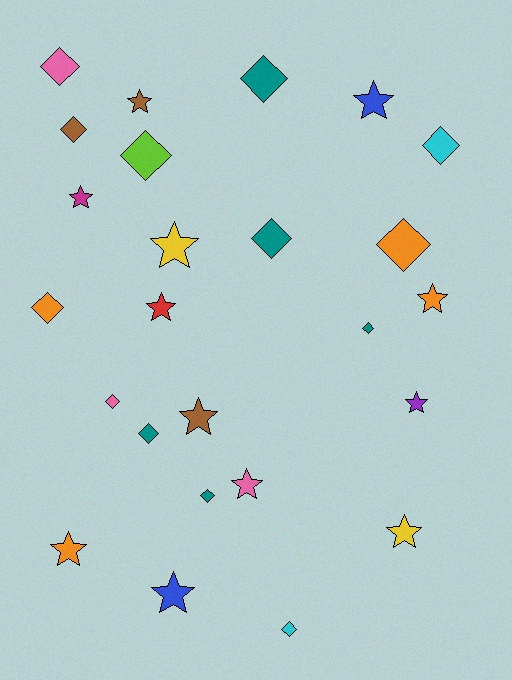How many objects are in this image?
There are 25 objects.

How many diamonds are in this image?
There are 13 diamonds.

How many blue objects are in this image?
There are 2 blue objects.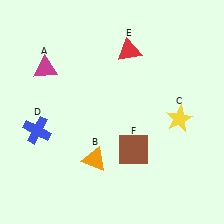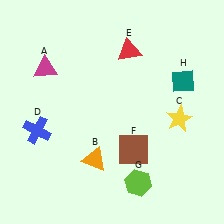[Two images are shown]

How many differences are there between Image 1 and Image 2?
There are 2 differences between the two images.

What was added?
A lime hexagon (G), a teal diamond (H) were added in Image 2.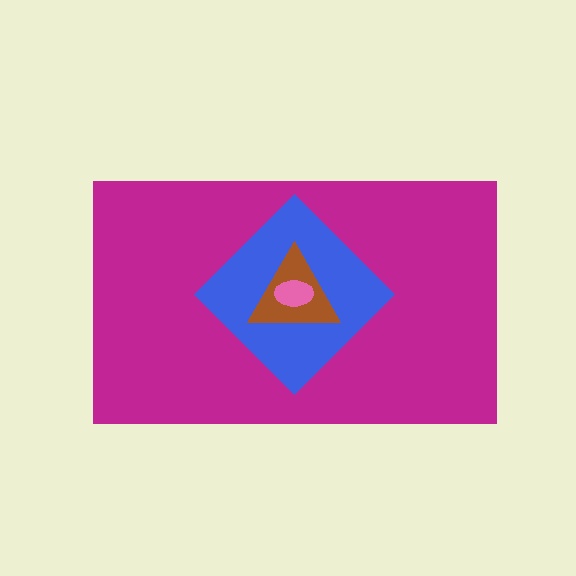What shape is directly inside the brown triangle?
The pink ellipse.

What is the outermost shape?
The magenta rectangle.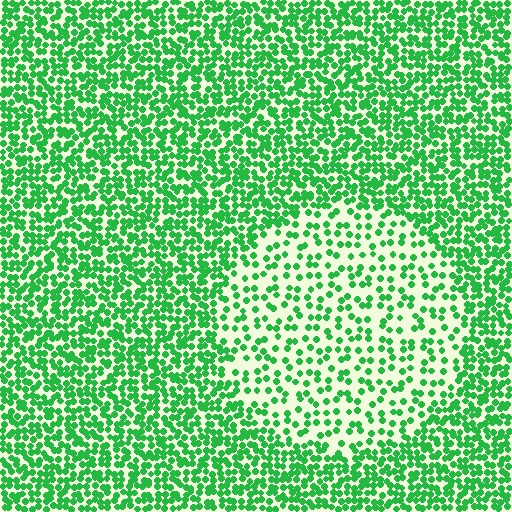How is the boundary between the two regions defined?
The boundary is defined by a change in element density (approximately 2.2x ratio). All elements are the same color, size, and shape.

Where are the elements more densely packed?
The elements are more densely packed outside the circle boundary.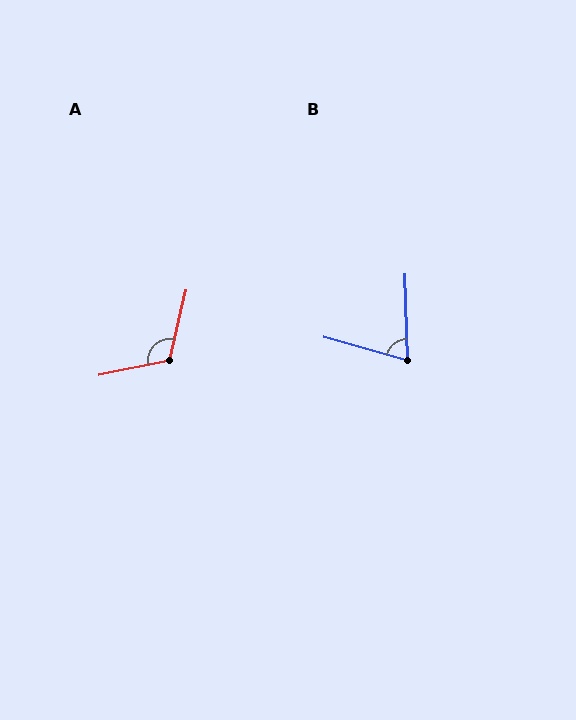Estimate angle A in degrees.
Approximately 114 degrees.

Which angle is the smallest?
B, at approximately 73 degrees.